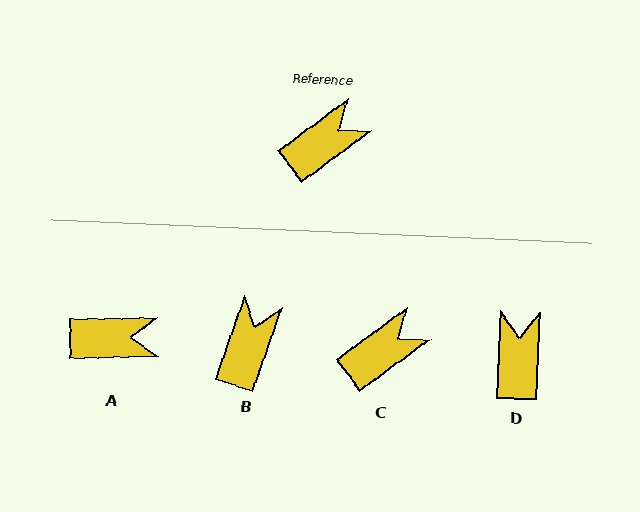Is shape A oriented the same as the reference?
No, it is off by about 35 degrees.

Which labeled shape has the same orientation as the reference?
C.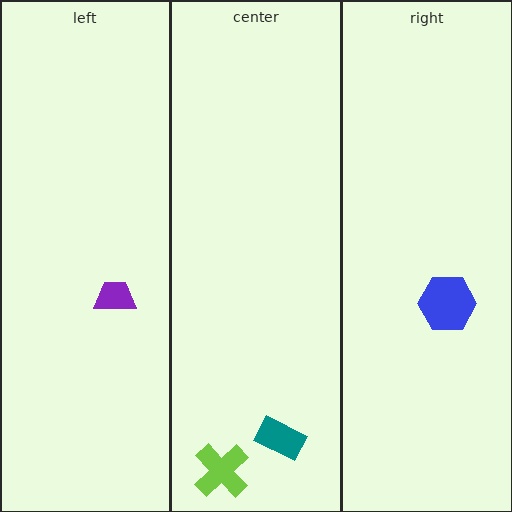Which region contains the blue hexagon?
The right region.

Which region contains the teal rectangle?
The center region.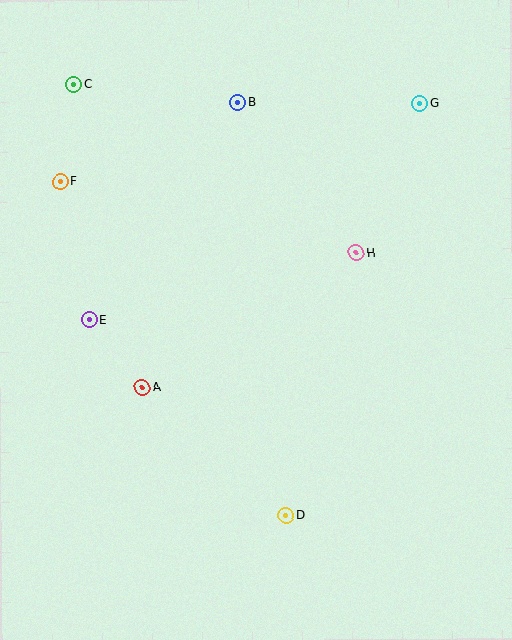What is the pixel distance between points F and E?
The distance between F and E is 141 pixels.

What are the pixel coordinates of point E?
Point E is at (89, 320).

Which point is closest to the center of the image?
Point H at (356, 253) is closest to the center.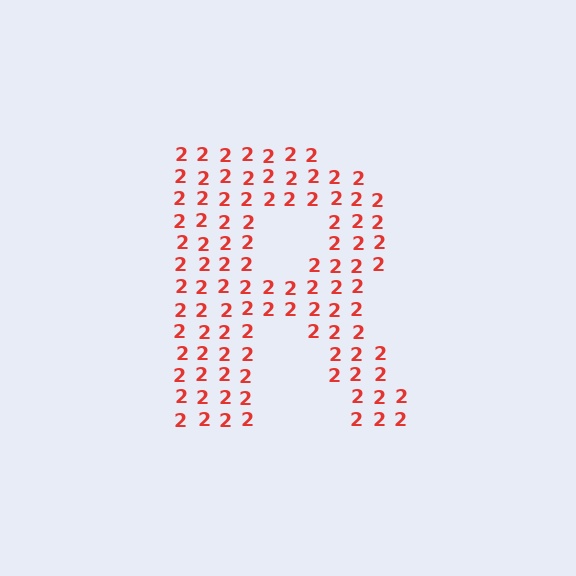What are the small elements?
The small elements are digit 2's.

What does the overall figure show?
The overall figure shows the letter R.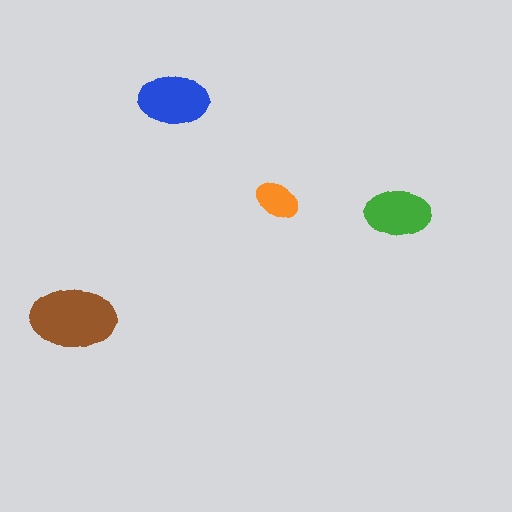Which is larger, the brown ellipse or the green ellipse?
The brown one.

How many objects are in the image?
There are 4 objects in the image.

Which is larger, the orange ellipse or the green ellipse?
The green one.